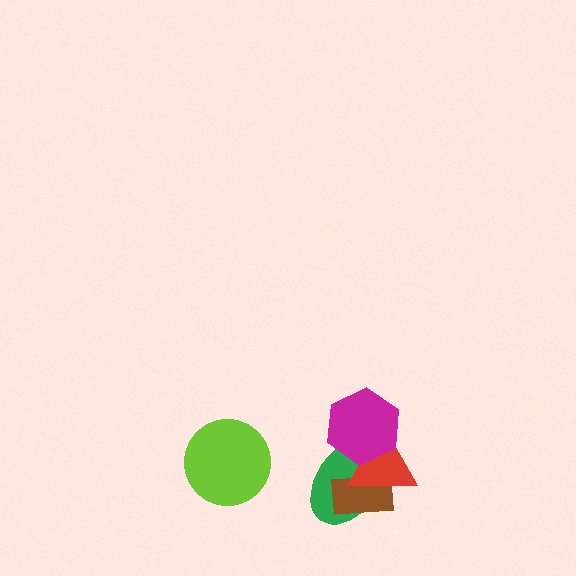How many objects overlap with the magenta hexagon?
2 objects overlap with the magenta hexagon.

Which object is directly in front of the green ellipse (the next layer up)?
The brown rectangle is directly in front of the green ellipse.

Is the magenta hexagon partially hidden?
No, no other shape covers it.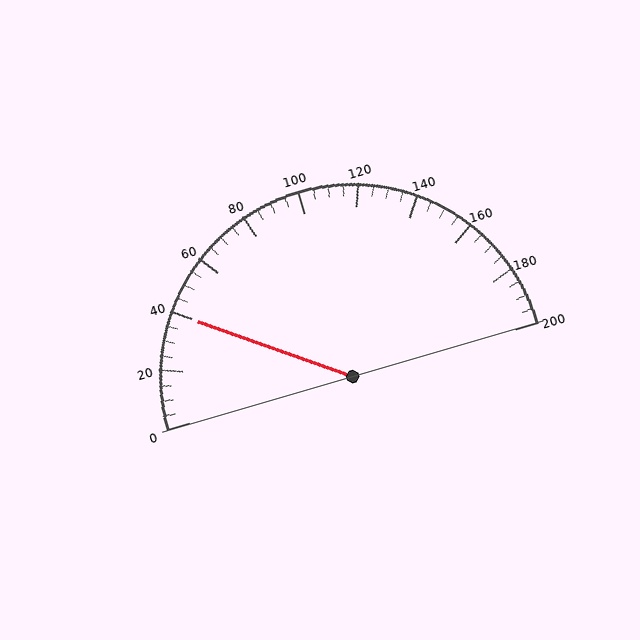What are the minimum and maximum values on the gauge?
The gauge ranges from 0 to 200.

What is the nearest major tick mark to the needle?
The nearest major tick mark is 40.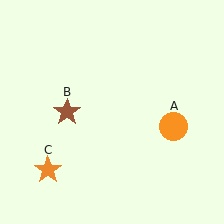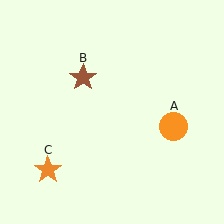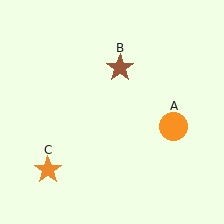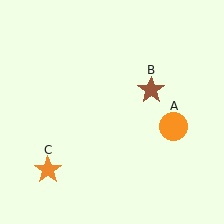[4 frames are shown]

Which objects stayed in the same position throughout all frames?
Orange circle (object A) and orange star (object C) remained stationary.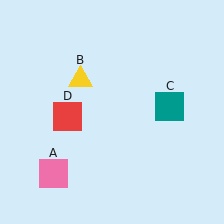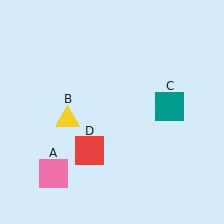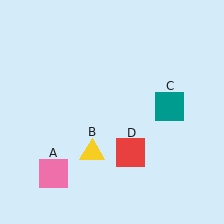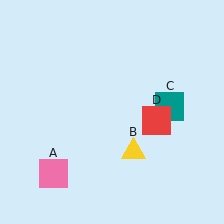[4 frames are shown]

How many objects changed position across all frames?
2 objects changed position: yellow triangle (object B), red square (object D).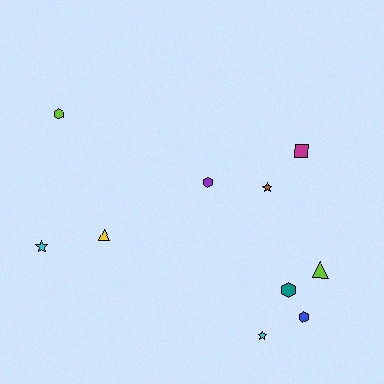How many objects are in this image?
There are 10 objects.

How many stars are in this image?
There are 3 stars.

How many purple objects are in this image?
There is 1 purple object.